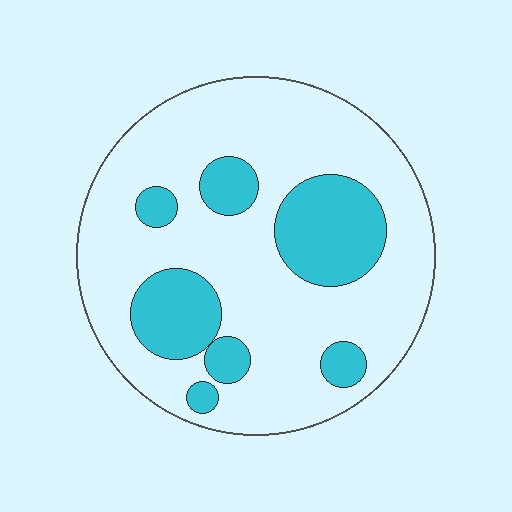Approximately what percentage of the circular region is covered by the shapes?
Approximately 25%.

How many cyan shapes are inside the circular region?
7.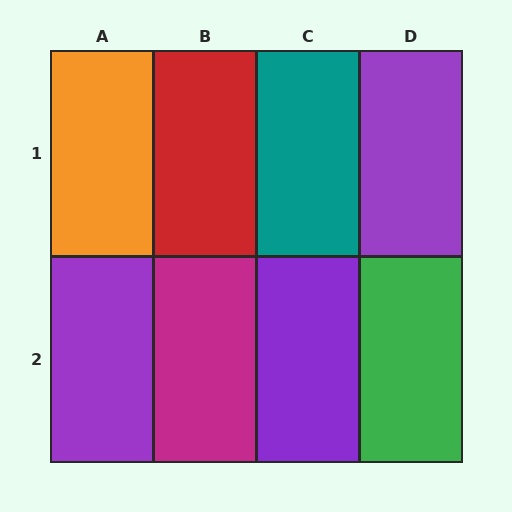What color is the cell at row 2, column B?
Magenta.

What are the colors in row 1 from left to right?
Orange, red, teal, purple.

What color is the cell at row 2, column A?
Purple.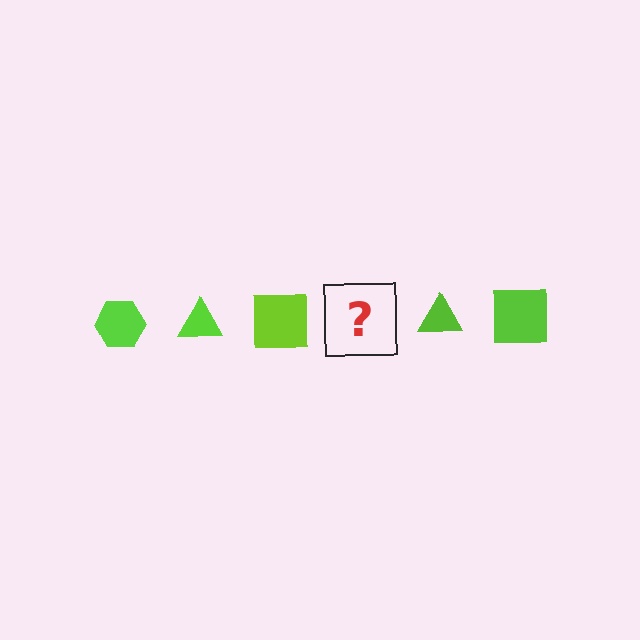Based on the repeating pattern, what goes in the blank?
The blank should be a lime hexagon.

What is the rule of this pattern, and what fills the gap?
The rule is that the pattern cycles through hexagon, triangle, square shapes in lime. The gap should be filled with a lime hexagon.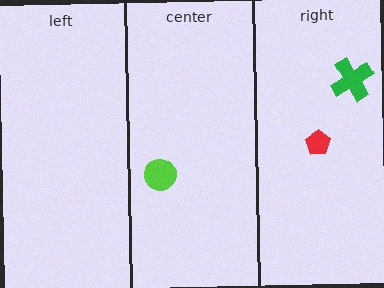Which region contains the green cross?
The right region.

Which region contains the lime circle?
The center region.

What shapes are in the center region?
The lime circle.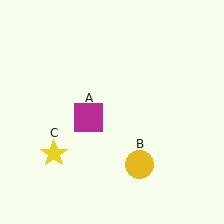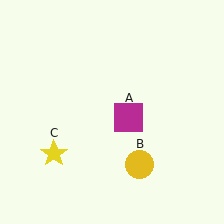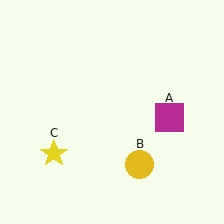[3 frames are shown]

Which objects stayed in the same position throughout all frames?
Yellow circle (object B) and yellow star (object C) remained stationary.